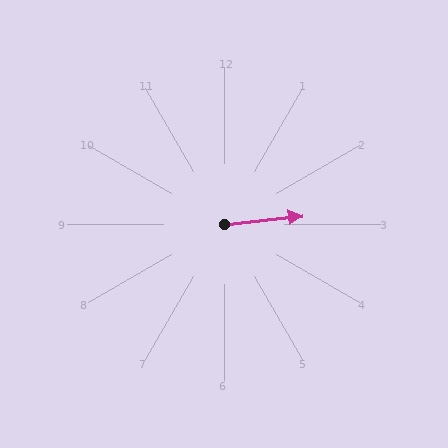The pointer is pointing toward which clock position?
Roughly 3 o'clock.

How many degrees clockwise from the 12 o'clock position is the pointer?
Approximately 84 degrees.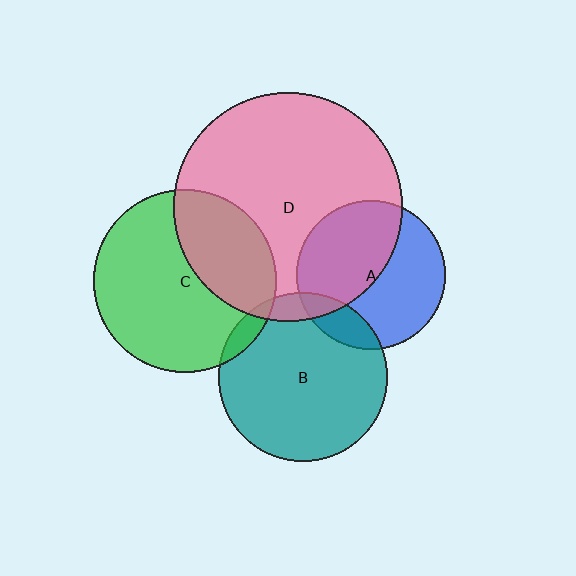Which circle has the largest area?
Circle D (pink).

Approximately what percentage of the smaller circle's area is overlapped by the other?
Approximately 5%.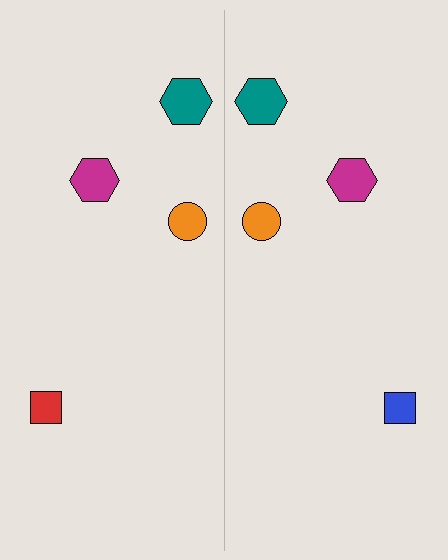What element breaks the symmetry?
The blue square on the right side breaks the symmetry — its mirror counterpart is red.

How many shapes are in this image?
There are 8 shapes in this image.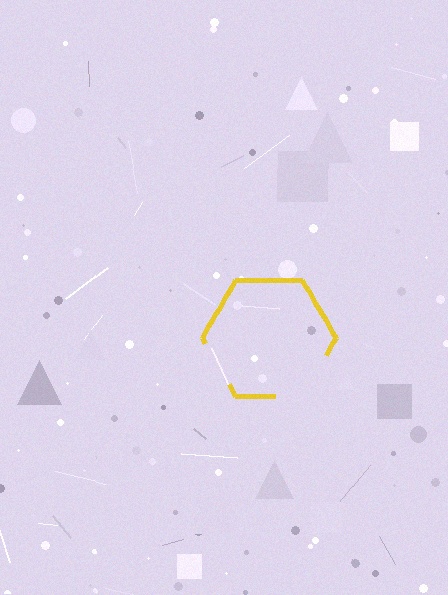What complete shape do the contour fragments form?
The contour fragments form a hexagon.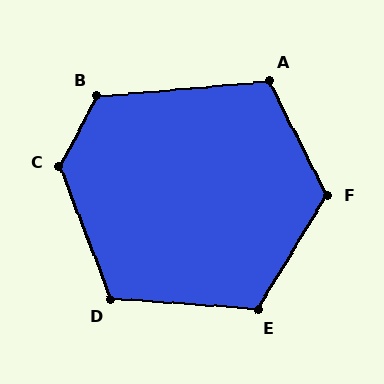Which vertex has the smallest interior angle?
A, at approximately 112 degrees.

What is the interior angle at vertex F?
Approximately 122 degrees (obtuse).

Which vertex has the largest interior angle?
C, at approximately 131 degrees.